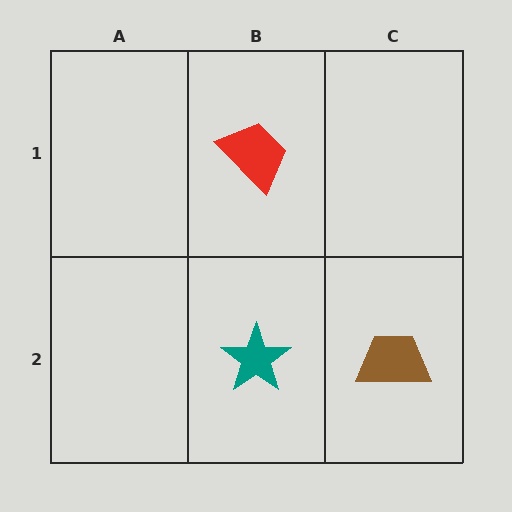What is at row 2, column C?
A brown trapezoid.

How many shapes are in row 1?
1 shape.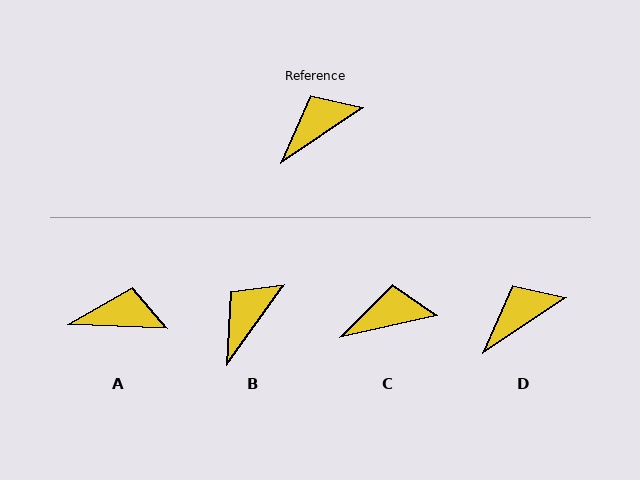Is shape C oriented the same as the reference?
No, it is off by about 21 degrees.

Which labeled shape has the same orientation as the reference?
D.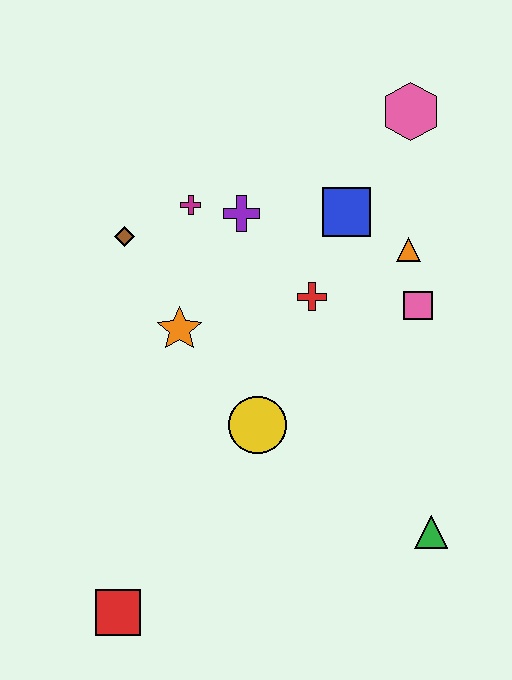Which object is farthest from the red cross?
The red square is farthest from the red cross.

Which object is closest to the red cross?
The blue square is closest to the red cross.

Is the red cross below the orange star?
No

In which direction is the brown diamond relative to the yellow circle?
The brown diamond is above the yellow circle.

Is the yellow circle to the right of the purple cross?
Yes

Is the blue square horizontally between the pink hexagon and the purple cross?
Yes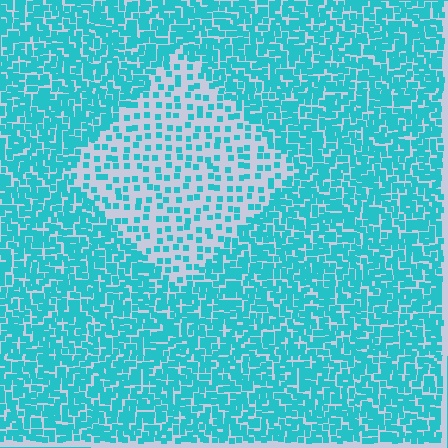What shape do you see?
I see a diamond.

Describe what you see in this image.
The image contains small cyan elements arranged at two different densities. A diamond-shaped region is visible where the elements are less densely packed than the surrounding area.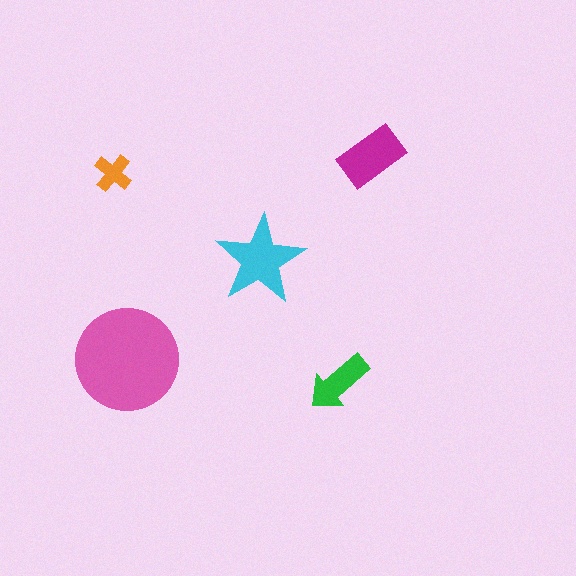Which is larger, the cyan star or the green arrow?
The cyan star.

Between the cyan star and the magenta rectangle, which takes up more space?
The cyan star.